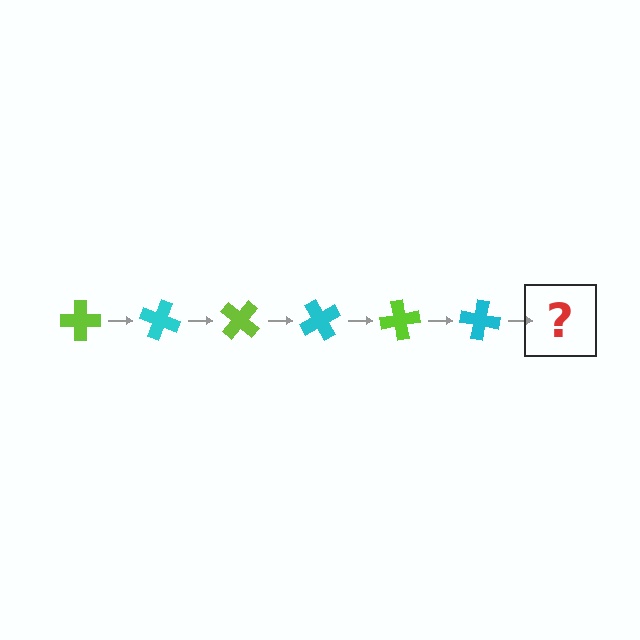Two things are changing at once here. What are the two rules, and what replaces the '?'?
The two rules are that it rotates 20 degrees each step and the color cycles through lime and cyan. The '?' should be a lime cross, rotated 120 degrees from the start.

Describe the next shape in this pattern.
It should be a lime cross, rotated 120 degrees from the start.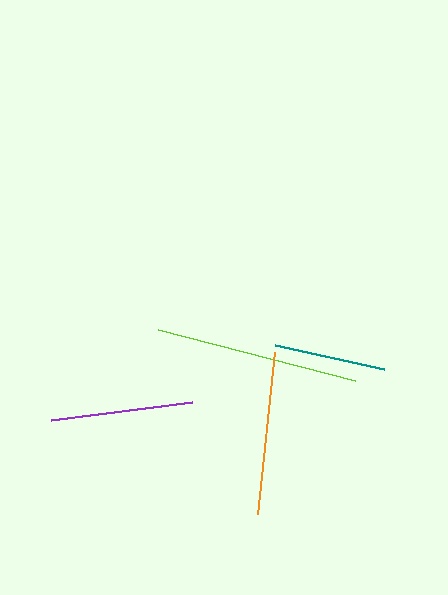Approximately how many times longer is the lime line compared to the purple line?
The lime line is approximately 1.4 times the length of the purple line.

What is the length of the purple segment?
The purple segment is approximately 141 pixels long.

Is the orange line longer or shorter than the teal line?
The orange line is longer than the teal line.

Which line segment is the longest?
The lime line is the longest at approximately 204 pixels.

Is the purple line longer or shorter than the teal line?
The purple line is longer than the teal line.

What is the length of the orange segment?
The orange segment is approximately 163 pixels long.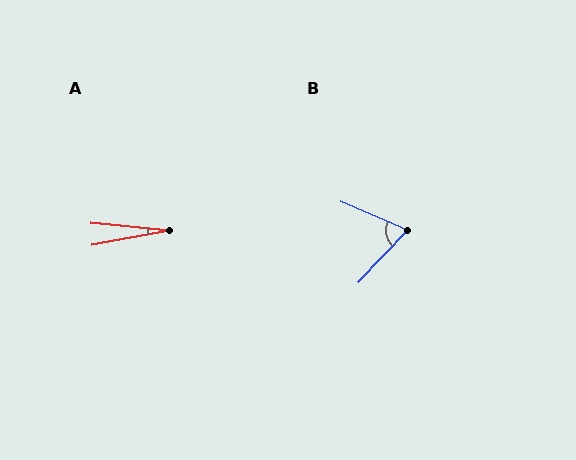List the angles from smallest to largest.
A (16°), B (70°).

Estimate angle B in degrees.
Approximately 70 degrees.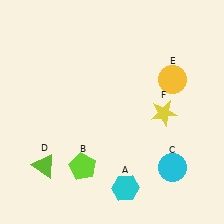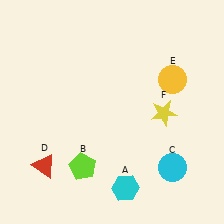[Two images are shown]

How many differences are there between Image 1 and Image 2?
There is 1 difference between the two images.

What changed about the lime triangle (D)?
In Image 1, D is lime. In Image 2, it changed to red.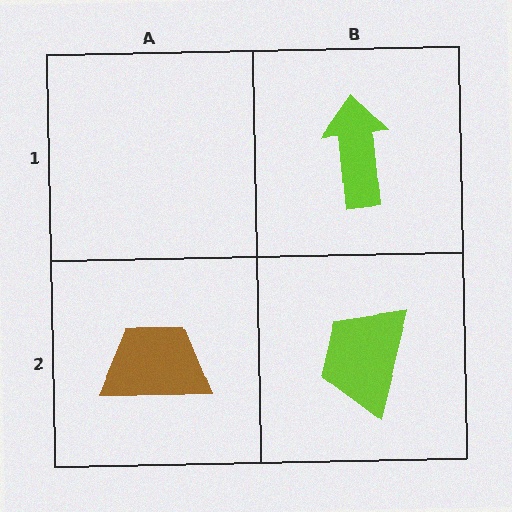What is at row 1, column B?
A lime arrow.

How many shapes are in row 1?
1 shape.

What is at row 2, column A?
A brown trapezoid.